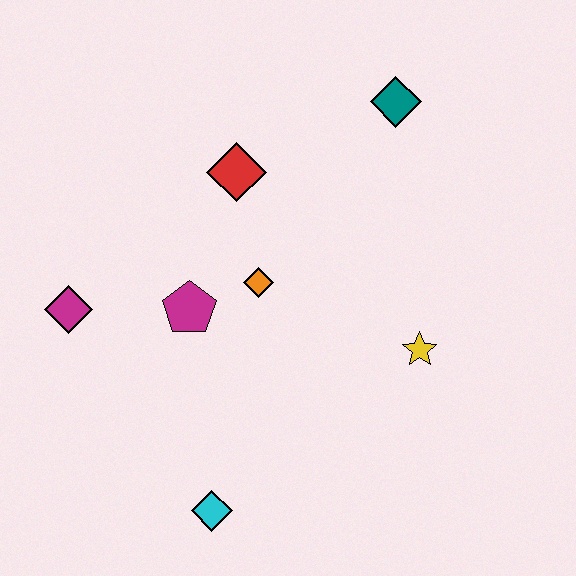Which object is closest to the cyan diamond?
The magenta pentagon is closest to the cyan diamond.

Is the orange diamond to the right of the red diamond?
Yes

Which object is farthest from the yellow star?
The magenta diamond is farthest from the yellow star.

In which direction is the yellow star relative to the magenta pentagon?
The yellow star is to the right of the magenta pentagon.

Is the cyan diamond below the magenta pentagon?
Yes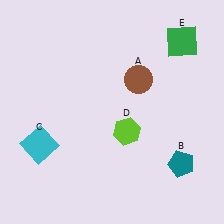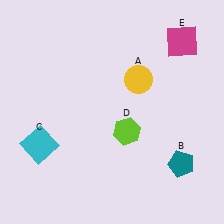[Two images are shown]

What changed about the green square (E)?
In Image 1, E is green. In Image 2, it changed to magenta.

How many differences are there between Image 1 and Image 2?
There are 2 differences between the two images.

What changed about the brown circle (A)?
In Image 1, A is brown. In Image 2, it changed to yellow.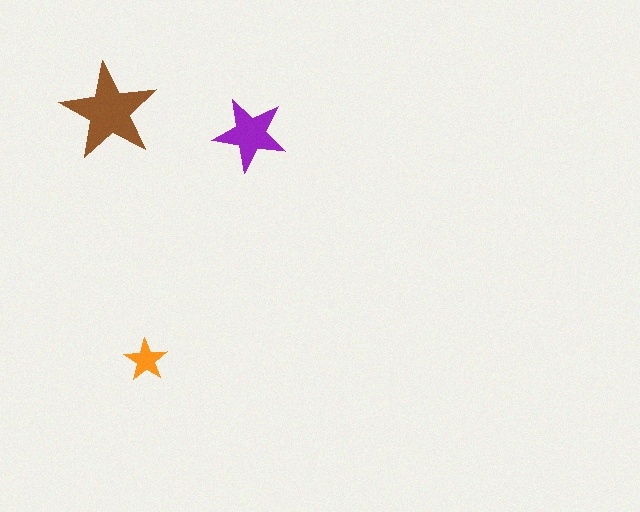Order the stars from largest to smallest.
the brown one, the purple one, the orange one.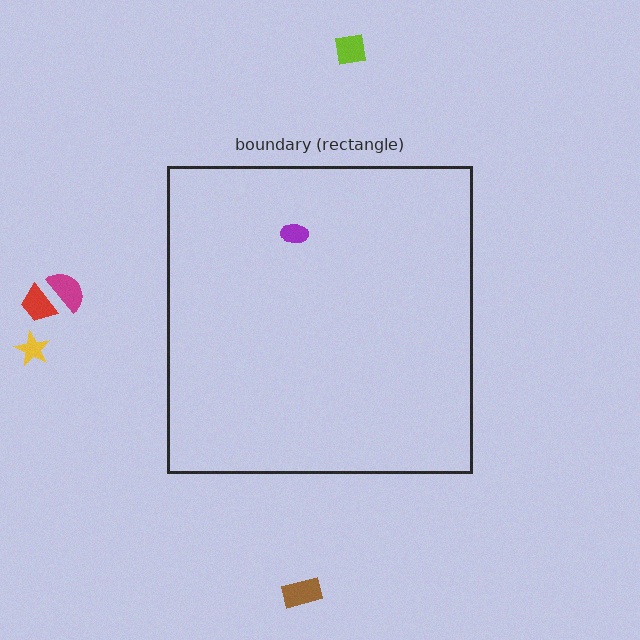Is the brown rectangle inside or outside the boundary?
Outside.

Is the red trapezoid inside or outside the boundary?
Outside.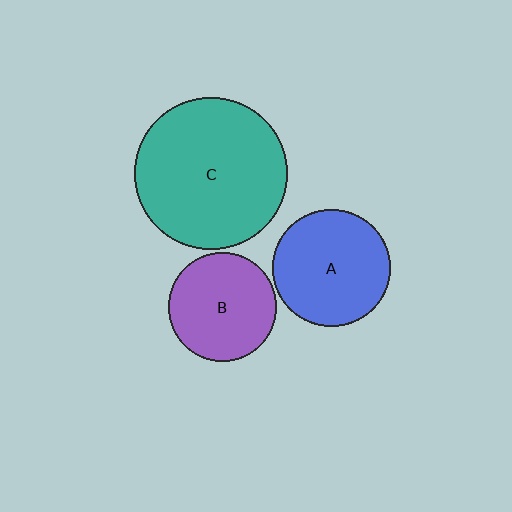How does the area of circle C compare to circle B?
Approximately 2.0 times.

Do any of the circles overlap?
No, none of the circles overlap.